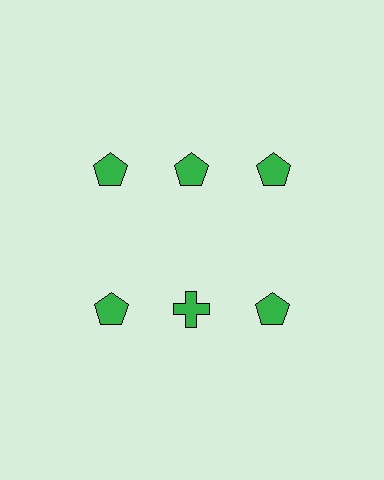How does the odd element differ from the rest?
It has a different shape: cross instead of pentagon.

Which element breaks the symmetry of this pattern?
The green cross in the second row, second from left column breaks the symmetry. All other shapes are green pentagons.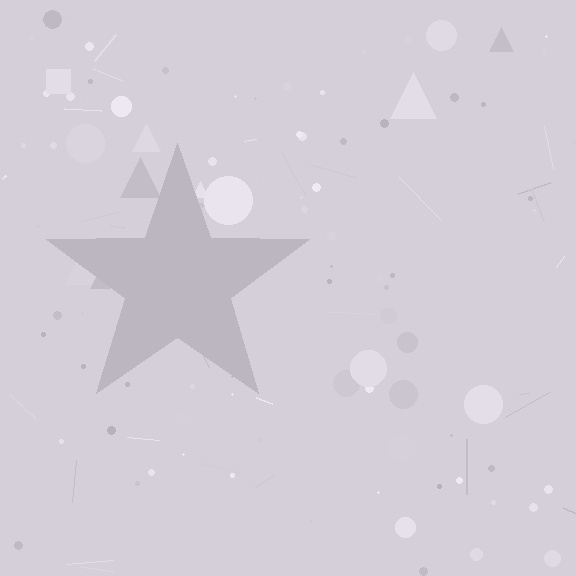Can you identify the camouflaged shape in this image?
The camouflaged shape is a star.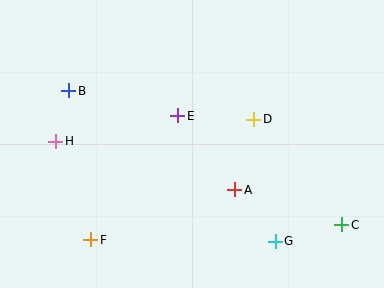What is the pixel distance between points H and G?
The distance between H and G is 241 pixels.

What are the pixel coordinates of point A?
Point A is at (235, 190).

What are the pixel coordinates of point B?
Point B is at (69, 91).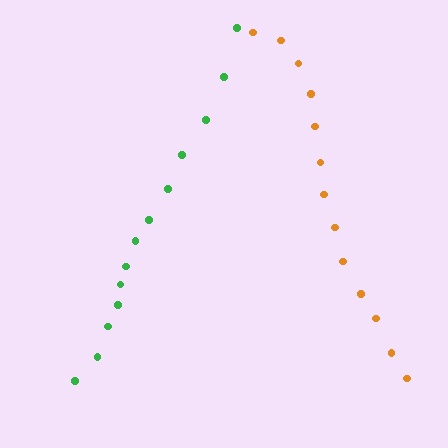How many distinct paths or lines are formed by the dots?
There are 2 distinct paths.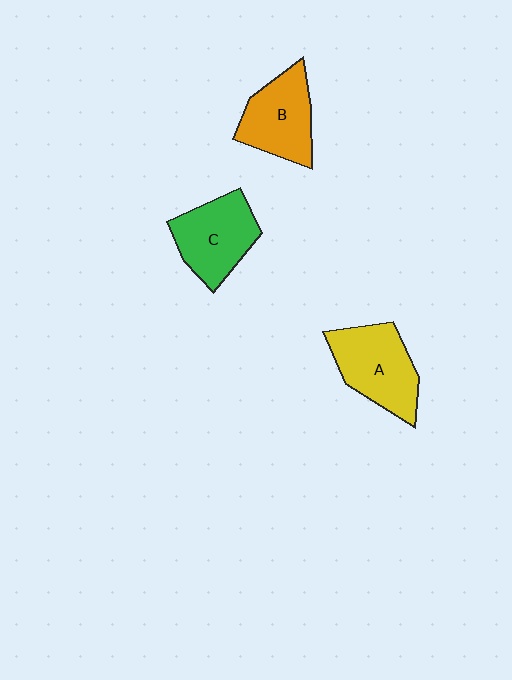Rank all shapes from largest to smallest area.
From largest to smallest: A (yellow), C (green), B (orange).